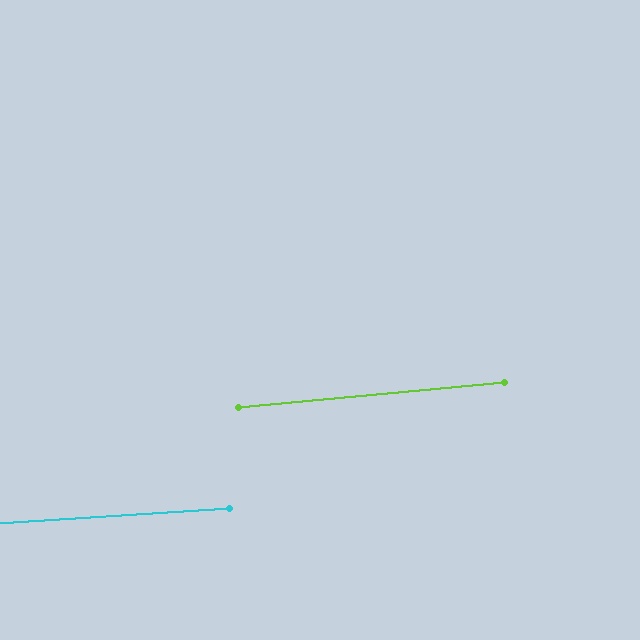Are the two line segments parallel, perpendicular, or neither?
Parallel — their directions differ by only 1.7°.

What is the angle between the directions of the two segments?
Approximately 2 degrees.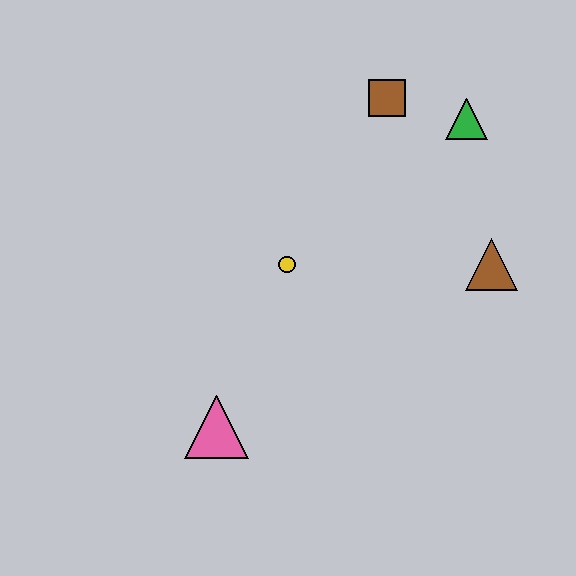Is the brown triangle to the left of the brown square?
No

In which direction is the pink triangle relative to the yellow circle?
The pink triangle is below the yellow circle.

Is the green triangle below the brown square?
Yes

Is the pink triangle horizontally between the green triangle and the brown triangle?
No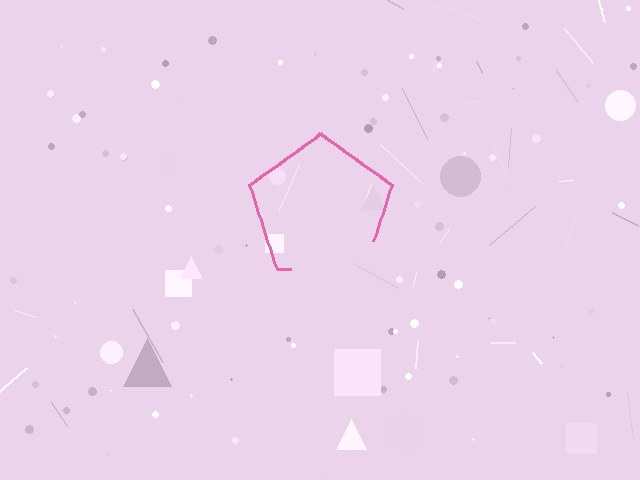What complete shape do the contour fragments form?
The contour fragments form a pentagon.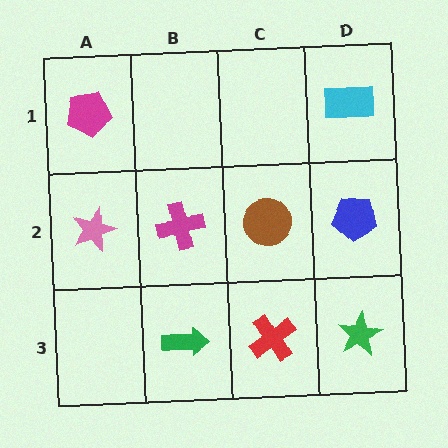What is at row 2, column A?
A pink star.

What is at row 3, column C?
A red cross.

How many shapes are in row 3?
3 shapes.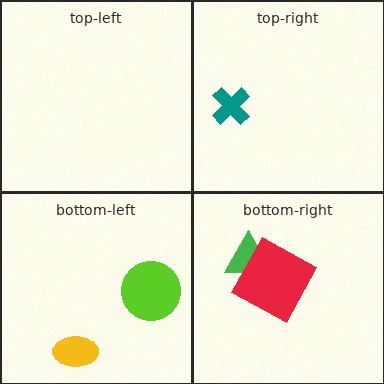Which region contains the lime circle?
The bottom-left region.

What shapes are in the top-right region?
The teal cross.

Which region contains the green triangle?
The bottom-right region.